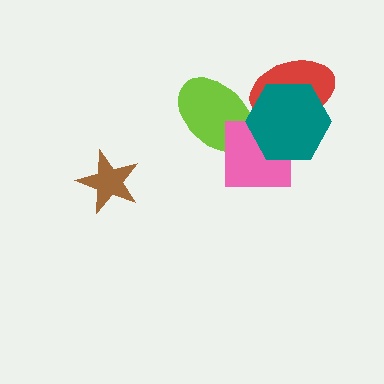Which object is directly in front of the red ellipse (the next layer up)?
The pink square is directly in front of the red ellipse.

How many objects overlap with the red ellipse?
2 objects overlap with the red ellipse.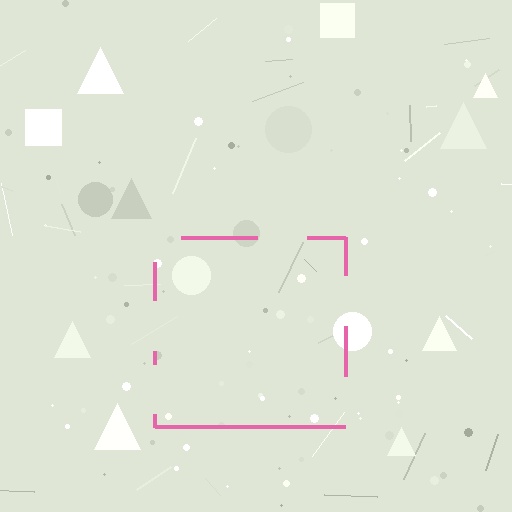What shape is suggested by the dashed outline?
The dashed outline suggests a square.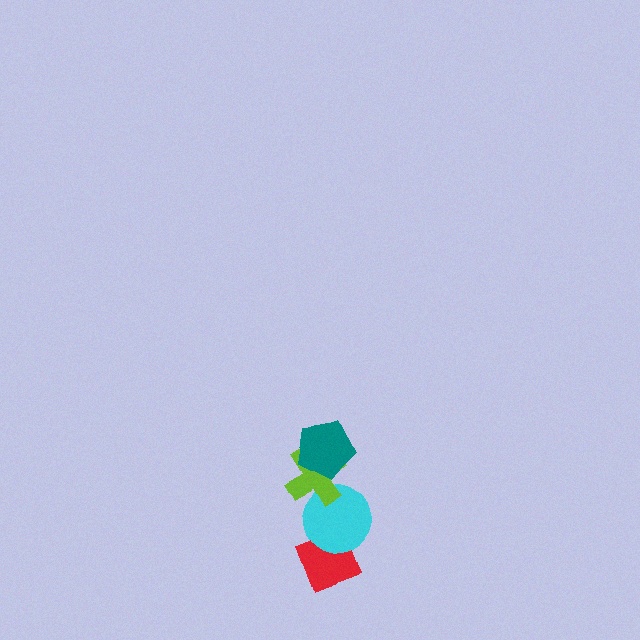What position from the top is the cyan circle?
The cyan circle is 3rd from the top.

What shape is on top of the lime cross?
The teal pentagon is on top of the lime cross.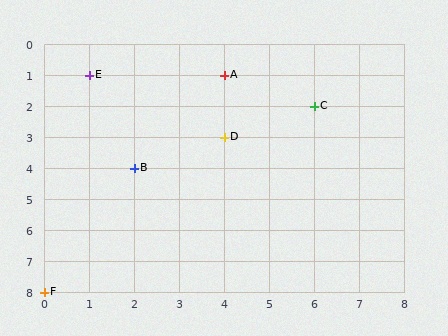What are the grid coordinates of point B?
Point B is at grid coordinates (2, 4).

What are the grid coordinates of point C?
Point C is at grid coordinates (6, 2).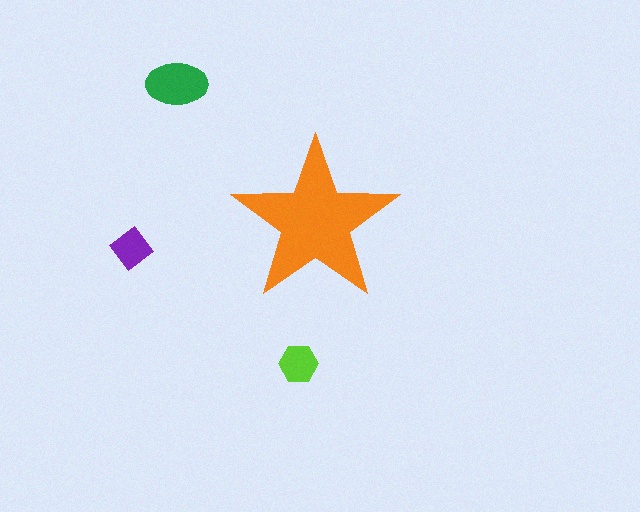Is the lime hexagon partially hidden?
No, the lime hexagon is fully visible.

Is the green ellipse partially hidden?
No, the green ellipse is fully visible.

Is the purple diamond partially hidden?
No, the purple diamond is fully visible.